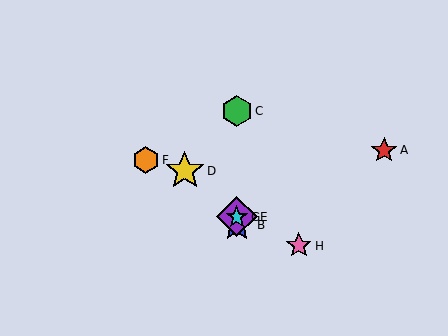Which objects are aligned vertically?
Objects B, C, E, G are aligned vertically.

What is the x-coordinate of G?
Object G is at x≈237.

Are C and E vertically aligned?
Yes, both are at x≈237.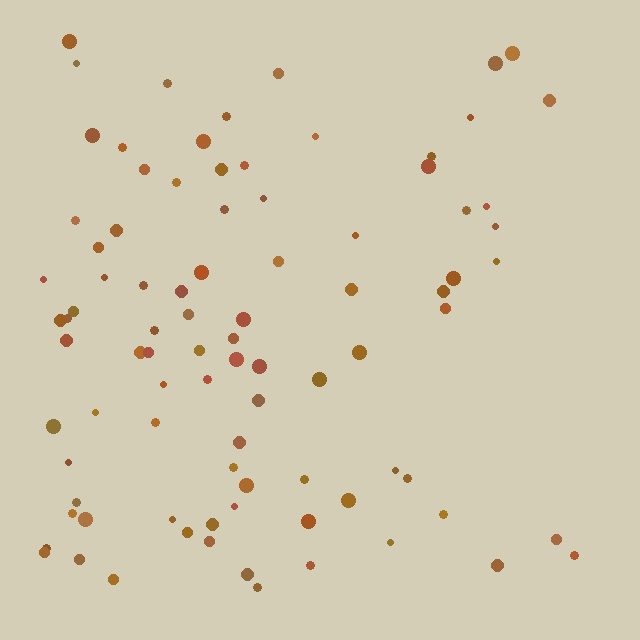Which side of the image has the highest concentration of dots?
The left.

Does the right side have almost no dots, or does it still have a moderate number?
Still a moderate number, just noticeably fewer than the left.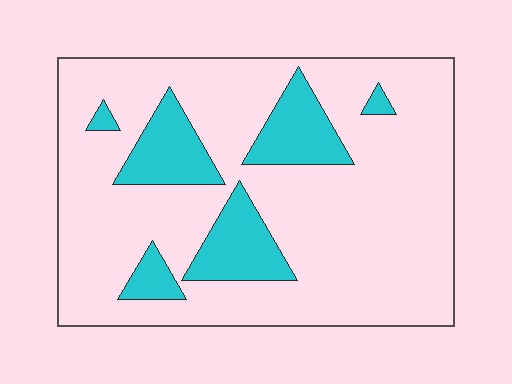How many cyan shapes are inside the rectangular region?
6.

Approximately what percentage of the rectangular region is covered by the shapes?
Approximately 20%.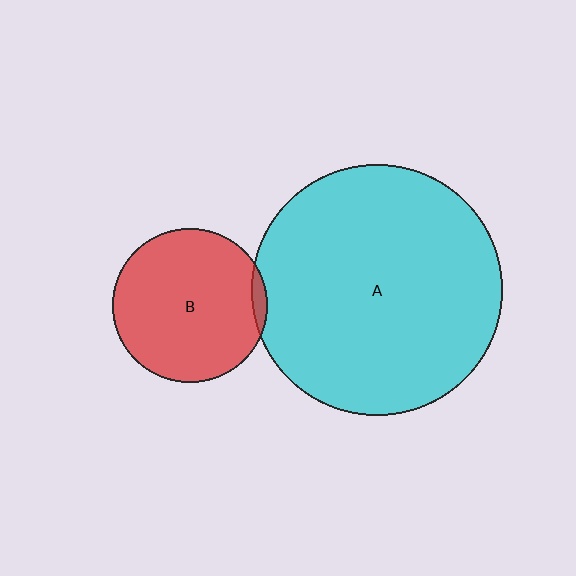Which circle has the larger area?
Circle A (cyan).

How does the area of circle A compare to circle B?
Approximately 2.6 times.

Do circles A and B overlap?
Yes.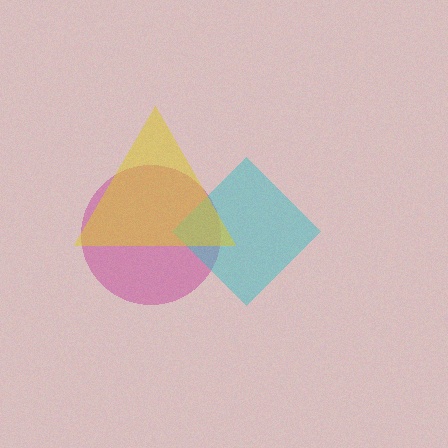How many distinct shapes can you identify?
There are 3 distinct shapes: a magenta circle, a cyan diamond, a yellow triangle.